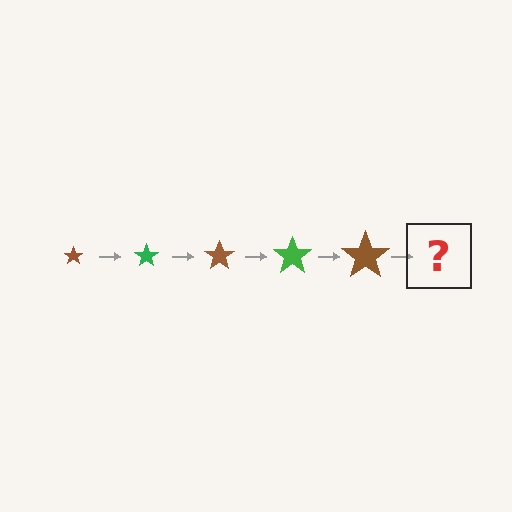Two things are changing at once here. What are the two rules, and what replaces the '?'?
The two rules are that the star grows larger each step and the color cycles through brown and green. The '?' should be a green star, larger than the previous one.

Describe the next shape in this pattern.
It should be a green star, larger than the previous one.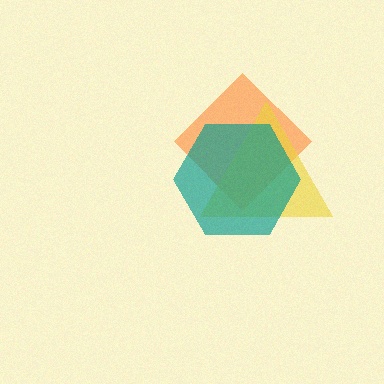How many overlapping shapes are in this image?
There are 3 overlapping shapes in the image.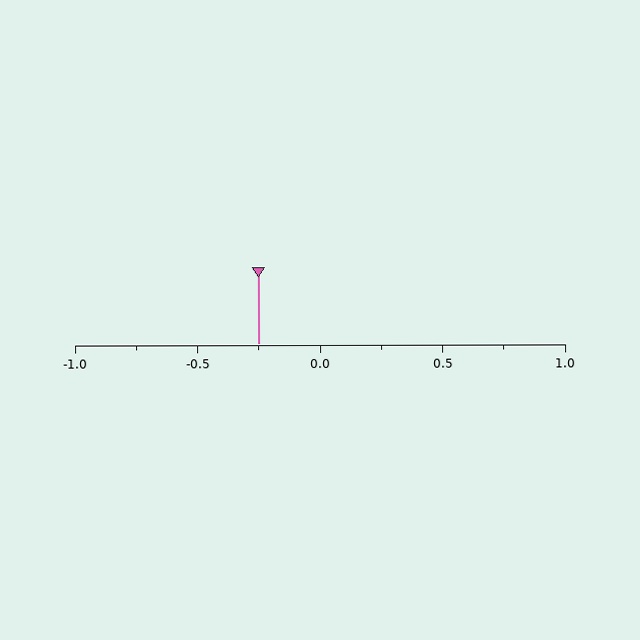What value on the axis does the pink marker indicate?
The marker indicates approximately -0.25.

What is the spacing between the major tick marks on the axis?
The major ticks are spaced 0.5 apart.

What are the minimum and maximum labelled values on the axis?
The axis runs from -1.0 to 1.0.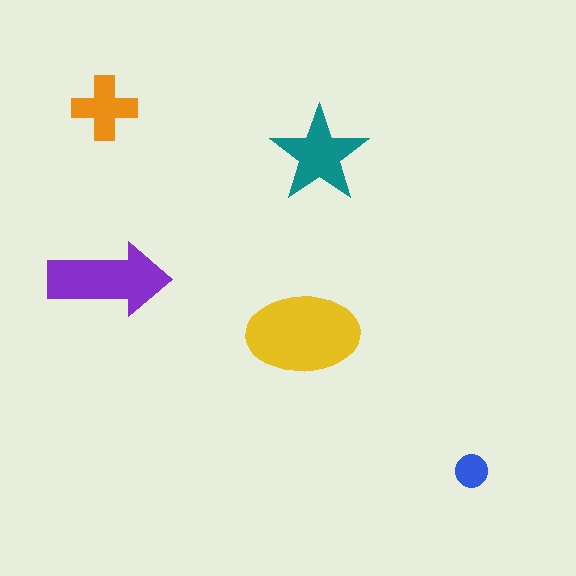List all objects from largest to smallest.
The yellow ellipse, the purple arrow, the teal star, the orange cross, the blue circle.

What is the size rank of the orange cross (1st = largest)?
4th.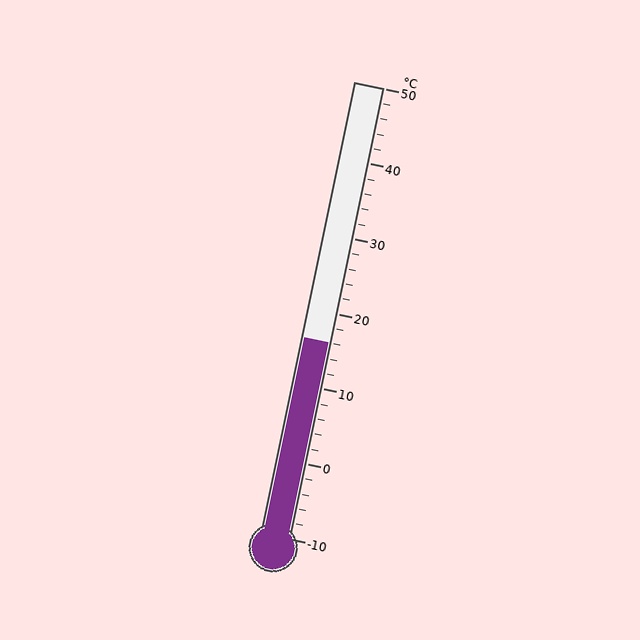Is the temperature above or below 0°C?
The temperature is above 0°C.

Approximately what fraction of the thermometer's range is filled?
The thermometer is filled to approximately 45% of its range.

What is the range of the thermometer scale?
The thermometer scale ranges from -10°C to 50°C.